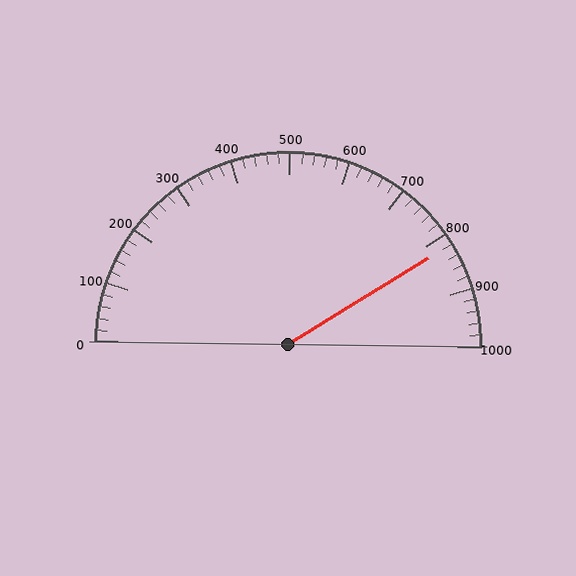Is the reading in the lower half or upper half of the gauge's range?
The reading is in the upper half of the range (0 to 1000).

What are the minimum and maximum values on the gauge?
The gauge ranges from 0 to 1000.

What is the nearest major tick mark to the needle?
The nearest major tick mark is 800.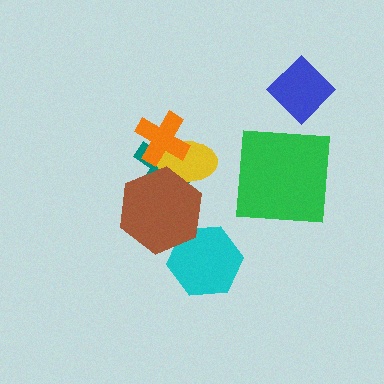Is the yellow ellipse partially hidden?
Yes, it is partially covered by another shape.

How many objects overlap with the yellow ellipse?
3 objects overlap with the yellow ellipse.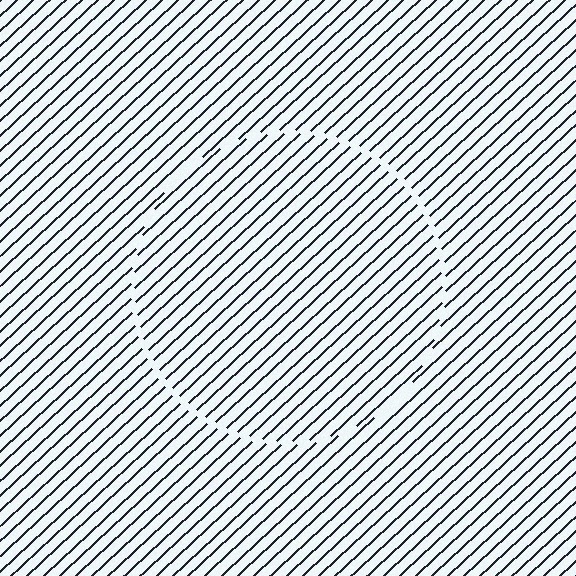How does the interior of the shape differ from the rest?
The interior of the shape contains the same grating, shifted by half a period — the contour is defined by the phase discontinuity where line-ends from the inner and outer gratings abut.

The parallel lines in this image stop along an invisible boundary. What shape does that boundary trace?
An illusory circle. The interior of the shape contains the same grating, shifted by half a period — the contour is defined by the phase discontinuity where line-ends from the inner and outer gratings abut.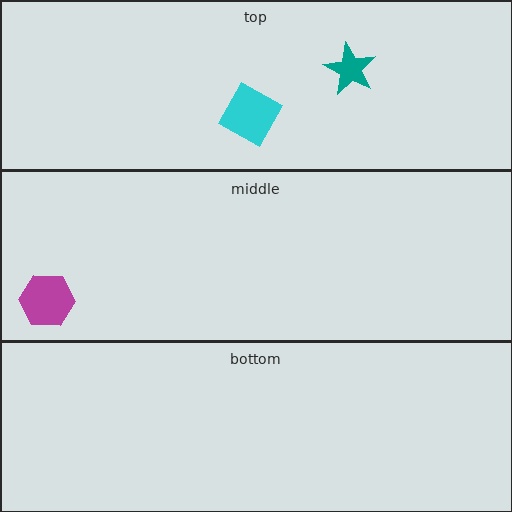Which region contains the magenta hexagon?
The middle region.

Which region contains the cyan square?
The top region.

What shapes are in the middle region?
The magenta hexagon.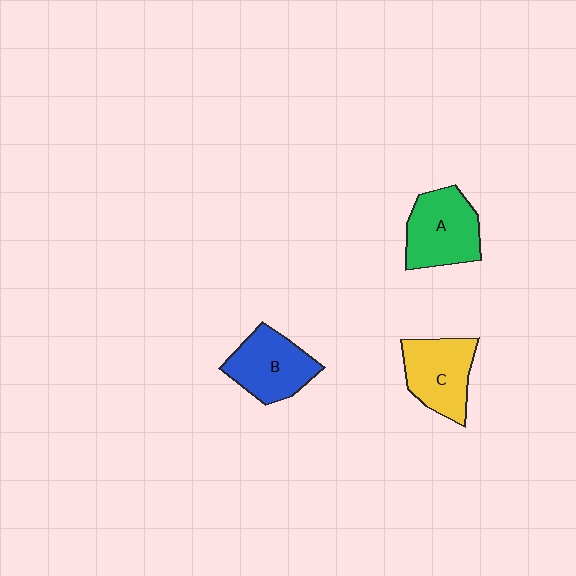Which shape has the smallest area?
Shape B (blue).